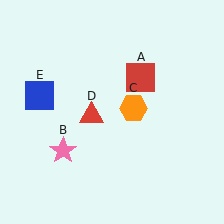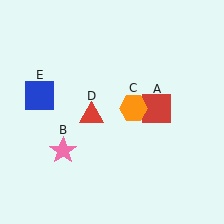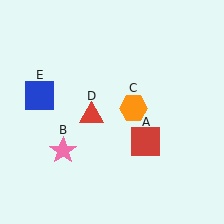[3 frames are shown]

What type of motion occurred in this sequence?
The red square (object A) rotated clockwise around the center of the scene.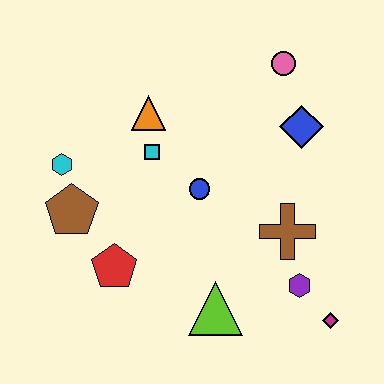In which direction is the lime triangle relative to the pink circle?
The lime triangle is below the pink circle.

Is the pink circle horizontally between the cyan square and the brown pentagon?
No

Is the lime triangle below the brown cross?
Yes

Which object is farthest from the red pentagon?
The pink circle is farthest from the red pentagon.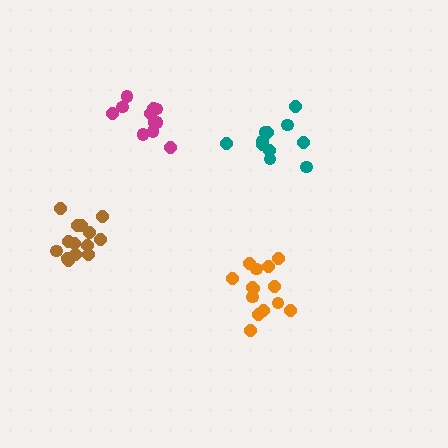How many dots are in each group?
Group 1: 14 dots, Group 2: 14 dots, Group 3: 11 dots, Group 4: 11 dots (50 total).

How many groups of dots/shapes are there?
There are 4 groups.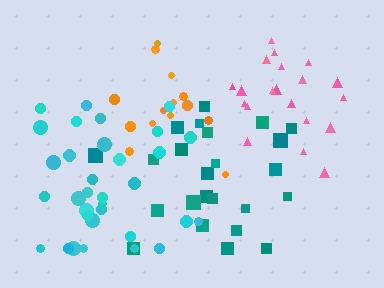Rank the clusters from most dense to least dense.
pink, cyan, teal, orange.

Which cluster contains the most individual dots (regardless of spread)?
Cyan (33).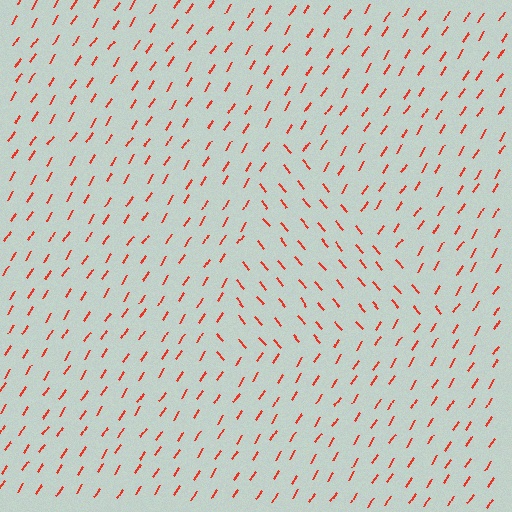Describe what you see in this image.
The image is filled with small red line segments. A triangle region in the image has lines oriented differently from the surrounding lines, creating a visible texture boundary.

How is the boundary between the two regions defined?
The boundary is defined purely by a change in line orientation (approximately 73 degrees difference). All lines are the same color and thickness.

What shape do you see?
I see a triangle.